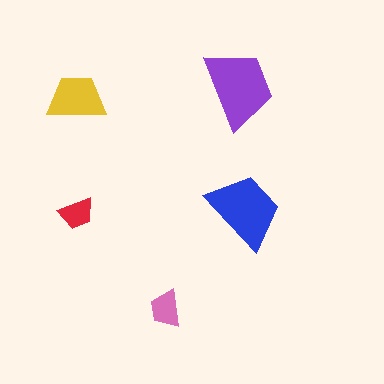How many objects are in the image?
There are 5 objects in the image.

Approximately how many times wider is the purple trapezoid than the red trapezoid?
About 2 times wider.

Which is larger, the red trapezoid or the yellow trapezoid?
The yellow one.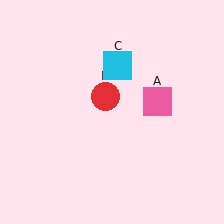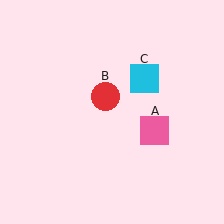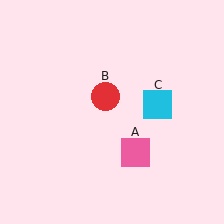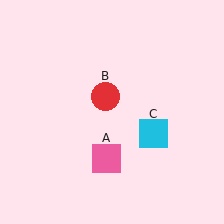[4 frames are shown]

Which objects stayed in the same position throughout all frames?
Red circle (object B) remained stationary.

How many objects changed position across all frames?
2 objects changed position: pink square (object A), cyan square (object C).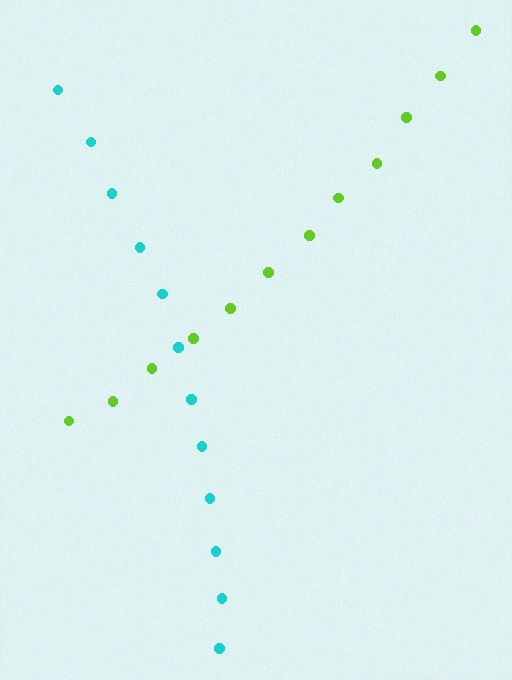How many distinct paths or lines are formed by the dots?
There are 2 distinct paths.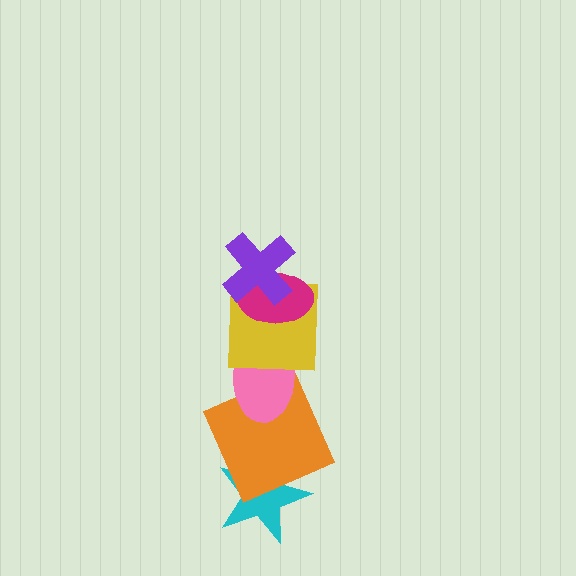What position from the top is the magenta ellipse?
The magenta ellipse is 2nd from the top.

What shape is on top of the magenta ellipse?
The purple cross is on top of the magenta ellipse.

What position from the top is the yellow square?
The yellow square is 3rd from the top.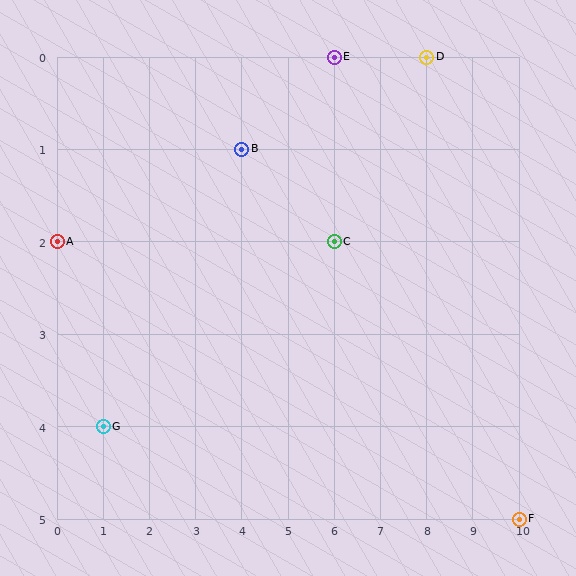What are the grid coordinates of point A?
Point A is at grid coordinates (0, 2).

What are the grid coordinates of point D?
Point D is at grid coordinates (8, 0).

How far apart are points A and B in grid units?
Points A and B are 4 columns and 1 row apart (about 4.1 grid units diagonally).